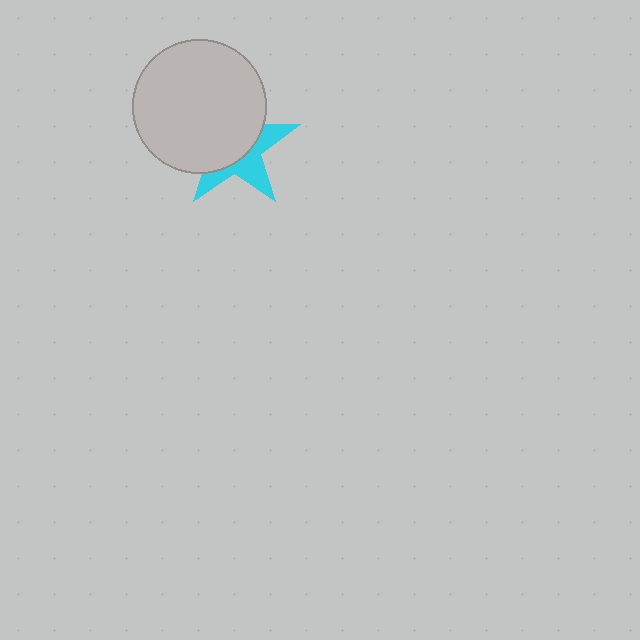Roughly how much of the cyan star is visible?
A small part of it is visible (roughly 39%).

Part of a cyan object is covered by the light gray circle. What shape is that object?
It is a star.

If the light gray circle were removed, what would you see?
You would see the complete cyan star.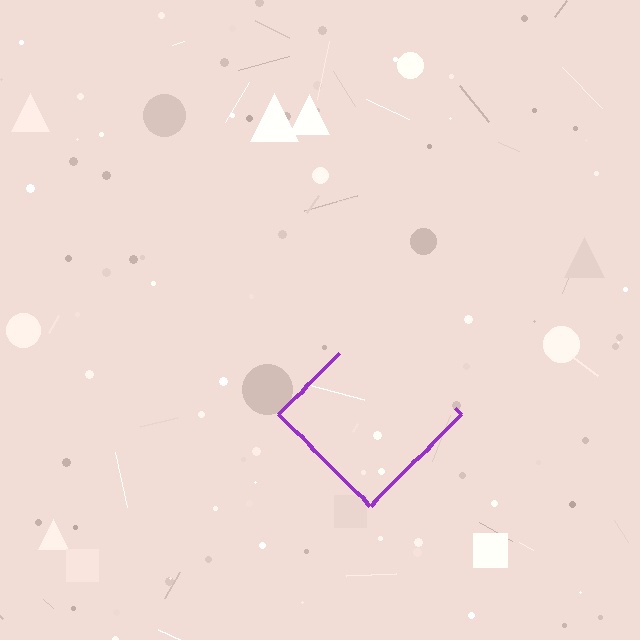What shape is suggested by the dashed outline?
The dashed outline suggests a diamond.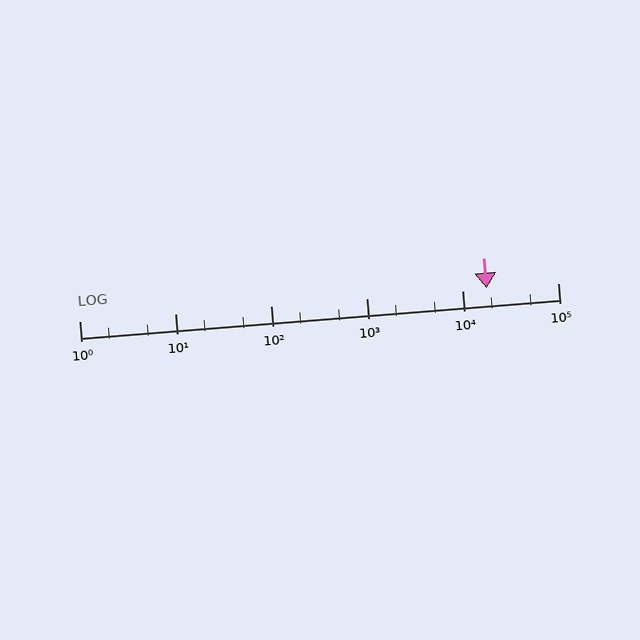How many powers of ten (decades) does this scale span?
The scale spans 5 decades, from 1 to 100000.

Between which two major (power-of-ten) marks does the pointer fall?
The pointer is between 10000 and 100000.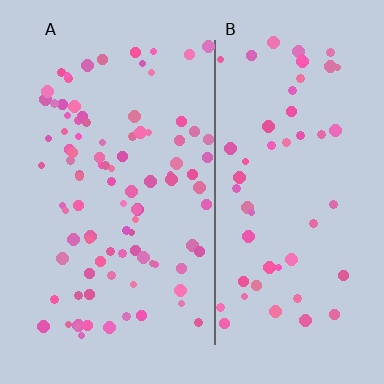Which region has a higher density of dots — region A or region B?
A (the left).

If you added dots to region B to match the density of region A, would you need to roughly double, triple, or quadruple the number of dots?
Approximately double.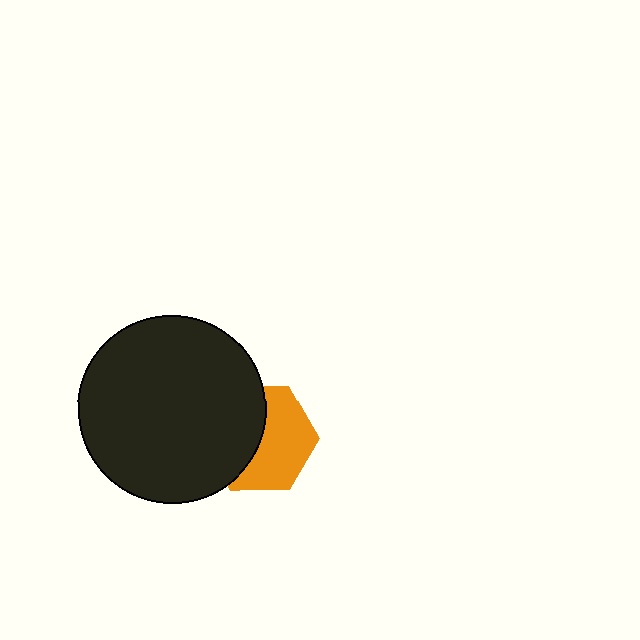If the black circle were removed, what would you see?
You would see the complete orange hexagon.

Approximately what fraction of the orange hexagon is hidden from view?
Roughly 46% of the orange hexagon is hidden behind the black circle.